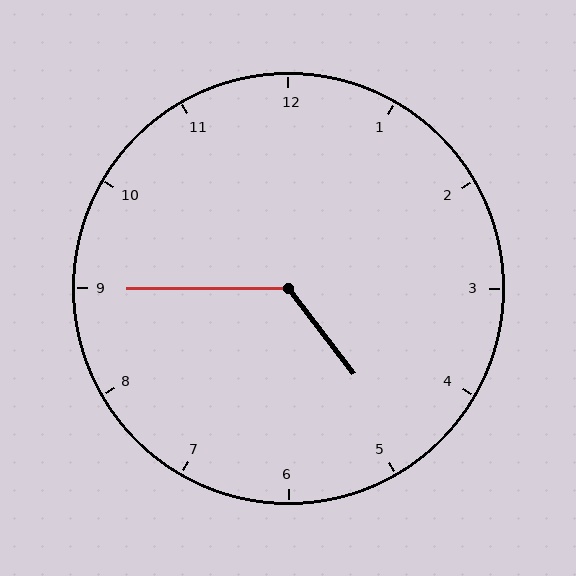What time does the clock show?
4:45.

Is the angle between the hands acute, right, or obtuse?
It is obtuse.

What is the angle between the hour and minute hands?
Approximately 128 degrees.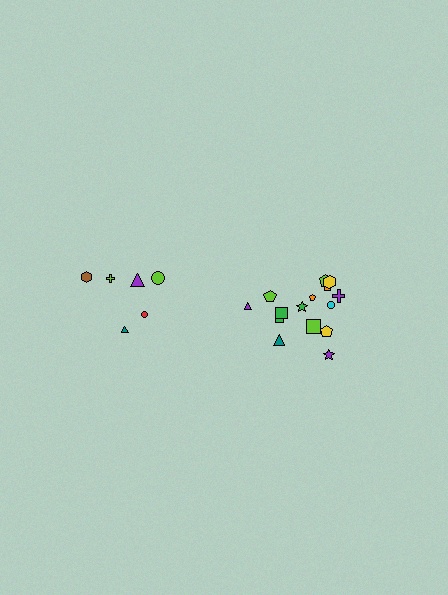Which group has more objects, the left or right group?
The right group.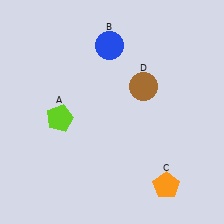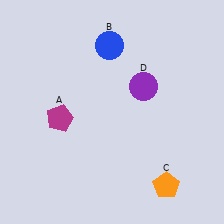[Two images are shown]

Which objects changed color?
A changed from lime to magenta. D changed from brown to purple.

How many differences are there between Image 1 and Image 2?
There are 2 differences between the two images.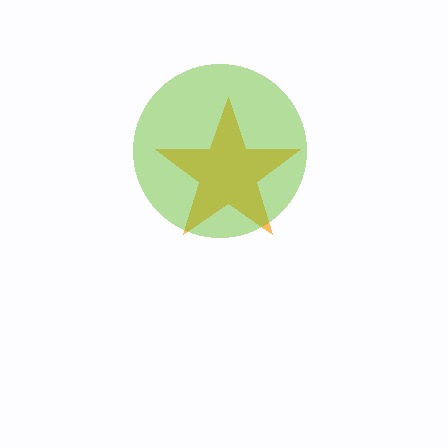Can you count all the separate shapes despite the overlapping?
Yes, there are 2 separate shapes.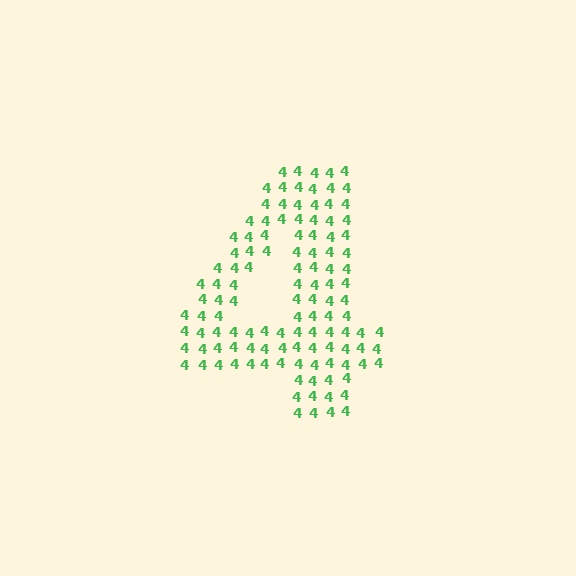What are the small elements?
The small elements are digit 4's.